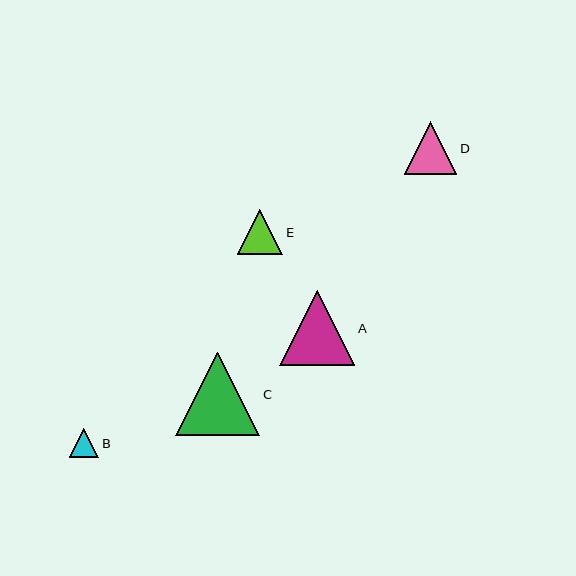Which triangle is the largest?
Triangle C is the largest with a size of approximately 84 pixels.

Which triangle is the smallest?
Triangle B is the smallest with a size of approximately 29 pixels.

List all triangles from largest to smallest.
From largest to smallest: C, A, D, E, B.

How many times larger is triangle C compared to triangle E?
Triangle C is approximately 1.8 times the size of triangle E.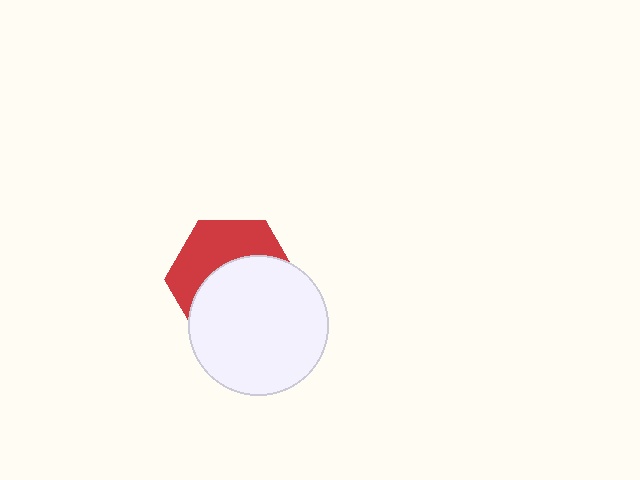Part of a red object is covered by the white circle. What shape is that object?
It is a hexagon.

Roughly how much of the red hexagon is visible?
A small part of it is visible (roughly 43%).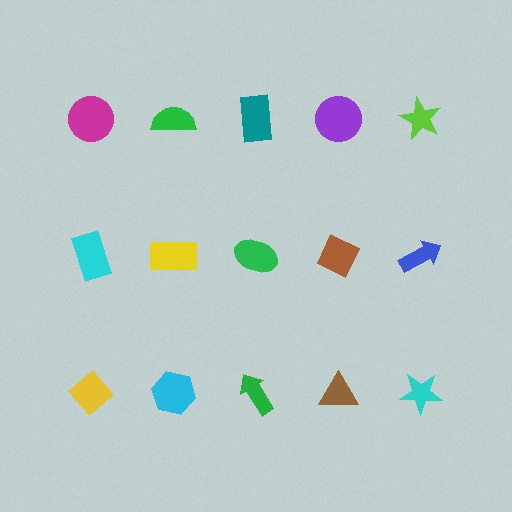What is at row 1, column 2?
A green semicircle.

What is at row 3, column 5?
A cyan star.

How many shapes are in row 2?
5 shapes.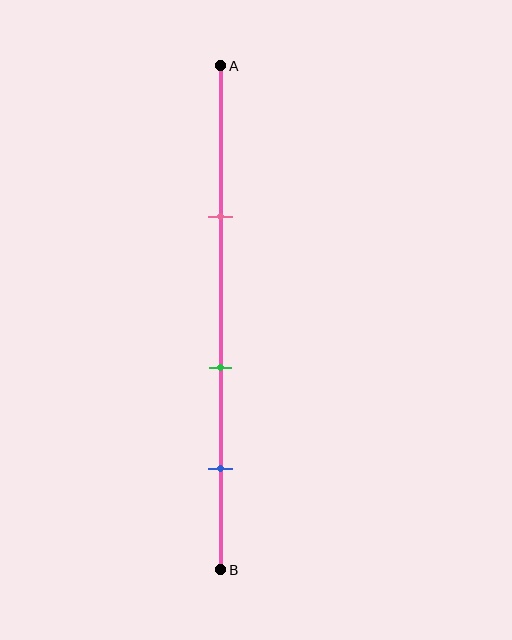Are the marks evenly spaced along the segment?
Yes, the marks are approximately evenly spaced.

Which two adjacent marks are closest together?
The green and blue marks are the closest adjacent pair.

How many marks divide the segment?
There are 3 marks dividing the segment.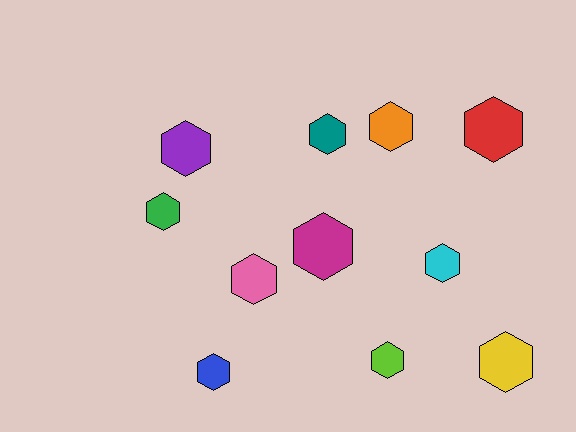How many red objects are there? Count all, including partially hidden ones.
There is 1 red object.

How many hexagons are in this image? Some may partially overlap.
There are 11 hexagons.